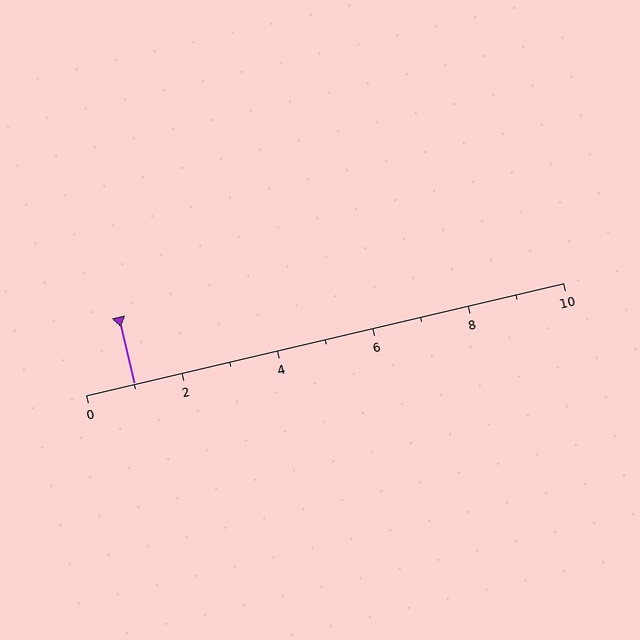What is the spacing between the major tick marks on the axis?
The major ticks are spaced 2 apart.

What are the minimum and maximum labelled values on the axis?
The axis runs from 0 to 10.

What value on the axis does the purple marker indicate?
The marker indicates approximately 1.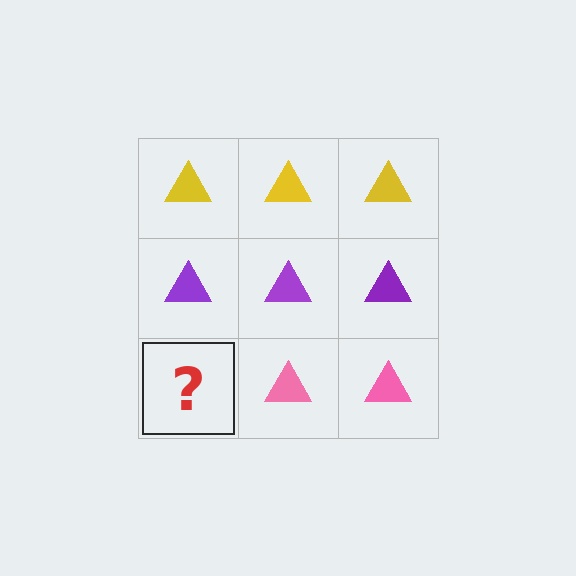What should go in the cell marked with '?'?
The missing cell should contain a pink triangle.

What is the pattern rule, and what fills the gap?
The rule is that each row has a consistent color. The gap should be filled with a pink triangle.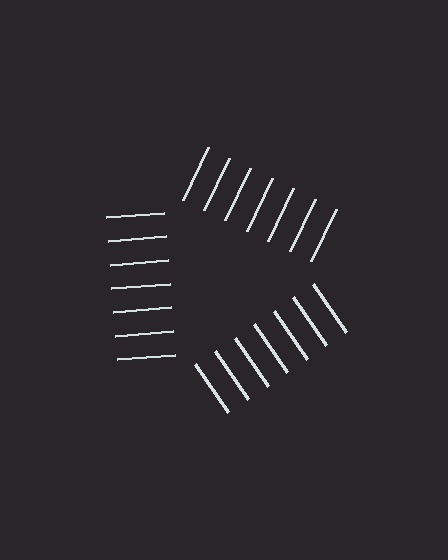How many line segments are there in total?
21 — 7 along each of the 3 edges.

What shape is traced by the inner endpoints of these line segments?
An illusory triangle — the line segments terminate on its edges but no continuous stroke is drawn.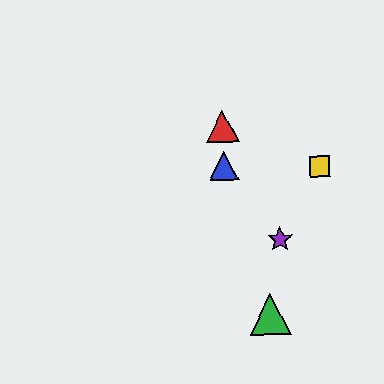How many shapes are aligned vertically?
2 shapes (the red triangle, the blue triangle) are aligned vertically.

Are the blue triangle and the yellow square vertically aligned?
No, the blue triangle is at x≈224 and the yellow square is at x≈320.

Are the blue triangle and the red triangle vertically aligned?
Yes, both are at x≈224.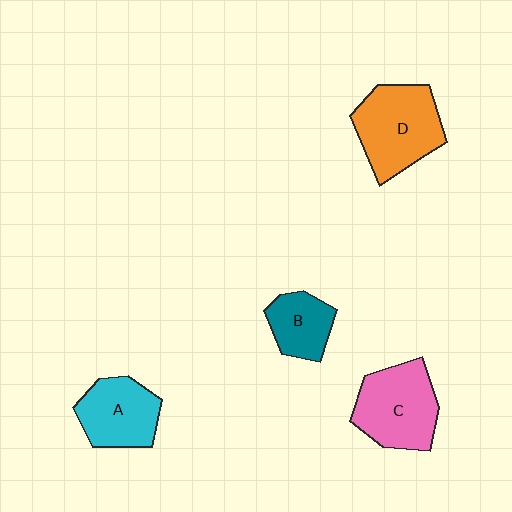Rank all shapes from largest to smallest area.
From largest to smallest: D (orange), C (pink), A (cyan), B (teal).